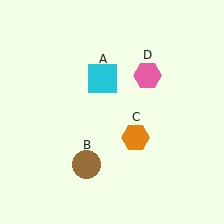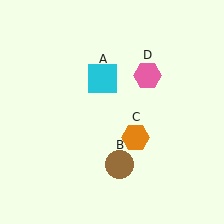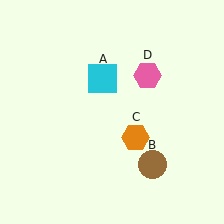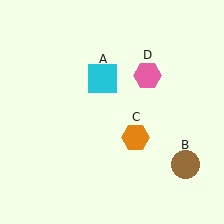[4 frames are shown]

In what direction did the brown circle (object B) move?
The brown circle (object B) moved right.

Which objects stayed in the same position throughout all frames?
Cyan square (object A) and orange hexagon (object C) and pink hexagon (object D) remained stationary.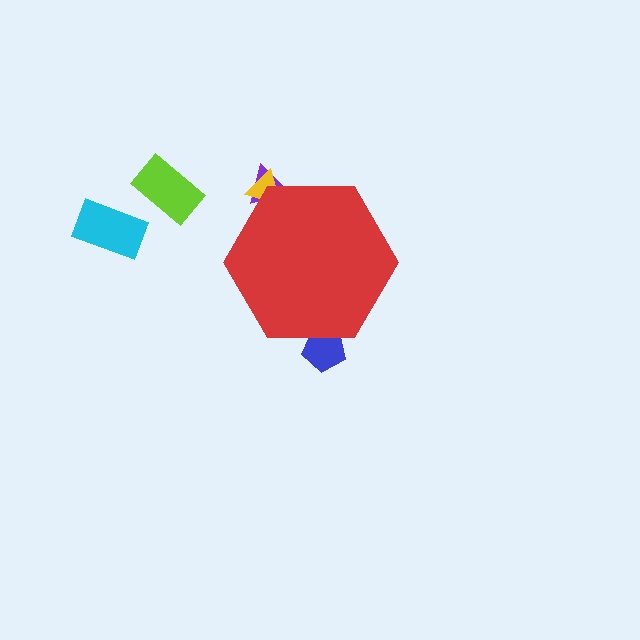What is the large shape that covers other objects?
A red hexagon.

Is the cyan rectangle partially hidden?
No, the cyan rectangle is fully visible.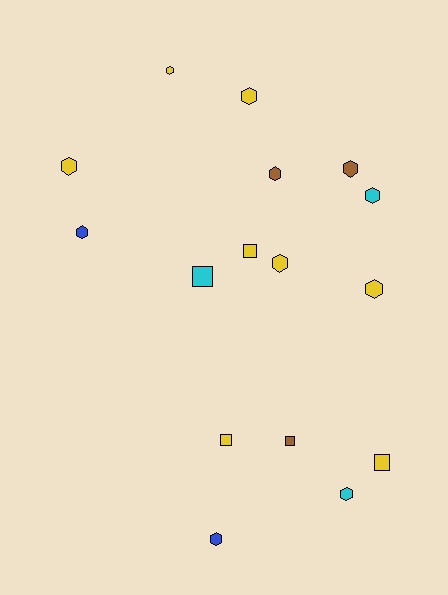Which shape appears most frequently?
Hexagon, with 11 objects.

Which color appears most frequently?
Yellow, with 8 objects.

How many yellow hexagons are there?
There are 5 yellow hexagons.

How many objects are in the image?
There are 16 objects.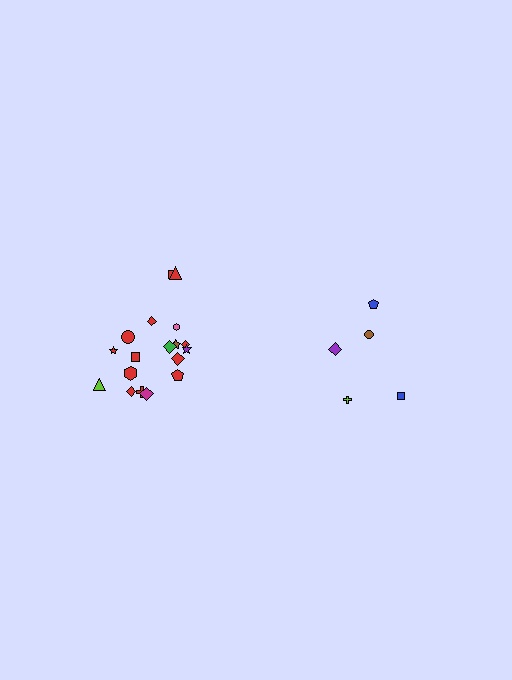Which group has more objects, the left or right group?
The left group.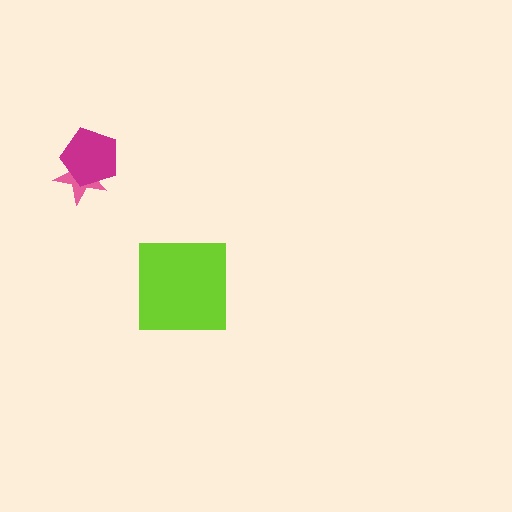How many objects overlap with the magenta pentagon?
1 object overlaps with the magenta pentagon.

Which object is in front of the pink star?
The magenta pentagon is in front of the pink star.